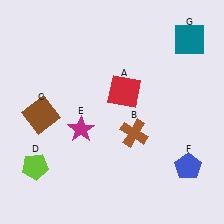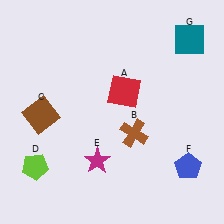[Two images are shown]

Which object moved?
The magenta star (E) moved down.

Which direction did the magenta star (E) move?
The magenta star (E) moved down.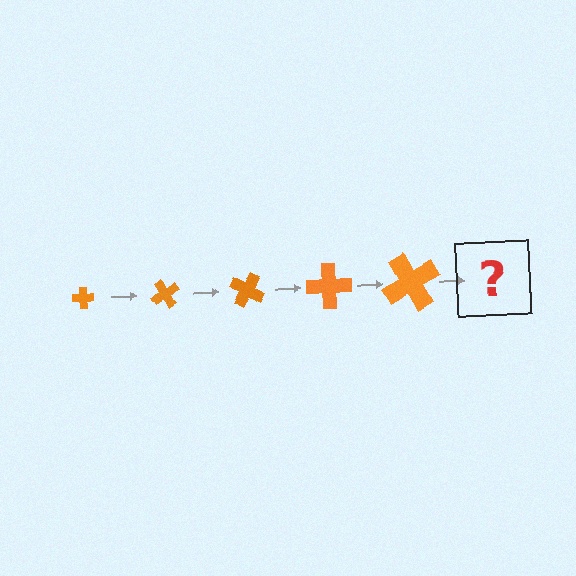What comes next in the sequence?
The next element should be a cross, larger than the previous one and rotated 300 degrees from the start.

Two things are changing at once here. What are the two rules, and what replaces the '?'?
The two rules are that the cross grows larger each step and it rotates 60 degrees each step. The '?' should be a cross, larger than the previous one and rotated 300 degrees from the start.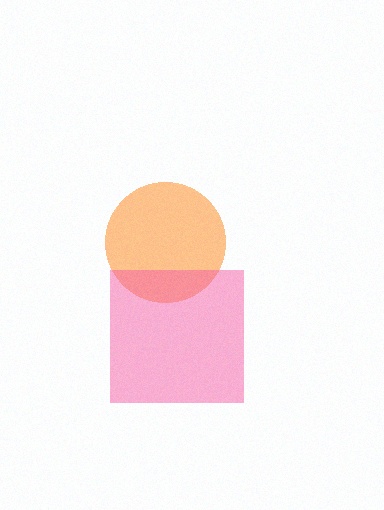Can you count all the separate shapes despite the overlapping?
Yes, there are 2 separate shapes.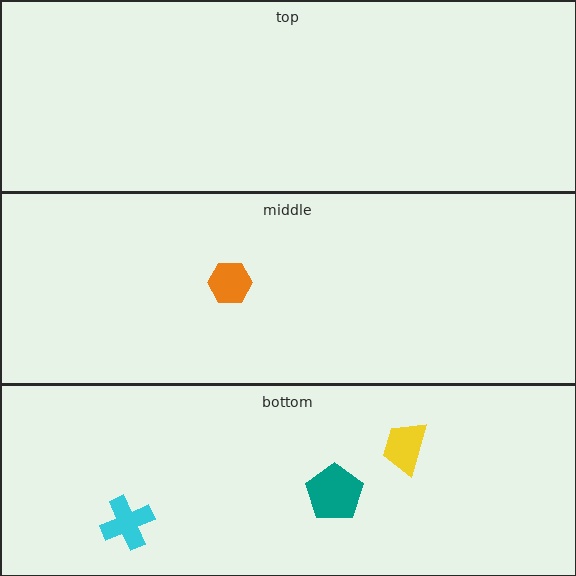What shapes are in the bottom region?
The yellow trapezoid, the teal pentagon, the cyan cross.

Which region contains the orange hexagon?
The middle region.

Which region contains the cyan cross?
The bottom region.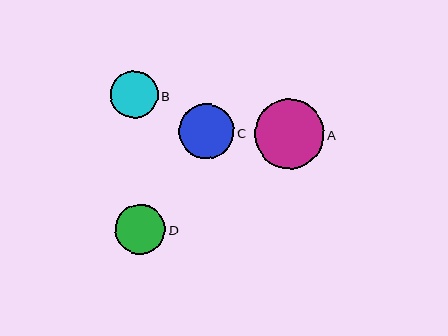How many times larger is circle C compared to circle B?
Circle C is approximately 1.2 times the size of circle B.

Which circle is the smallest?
Circle B is the smallest with a size of approximately 48 pixels.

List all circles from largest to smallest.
From largest to smallest: A, C, D, B.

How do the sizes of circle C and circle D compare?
Circle C and circle D are approximately the same size.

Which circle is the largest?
Circle A is the largest with a size of approximately 69 pixels.